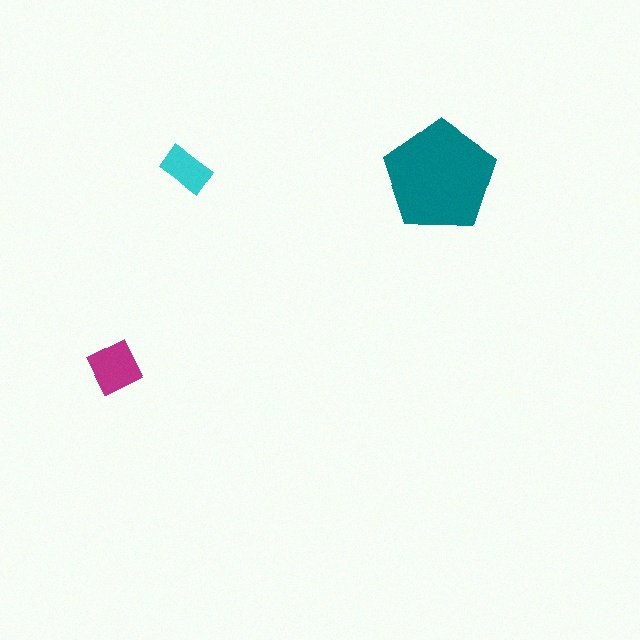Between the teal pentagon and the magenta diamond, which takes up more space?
The teal pentagon.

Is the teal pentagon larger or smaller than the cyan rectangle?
Larger.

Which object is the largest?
The teal pentagon.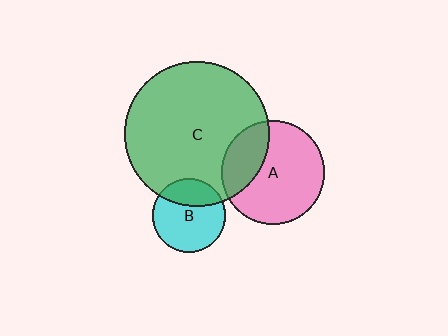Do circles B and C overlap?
Yes.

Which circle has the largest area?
Circle C (green).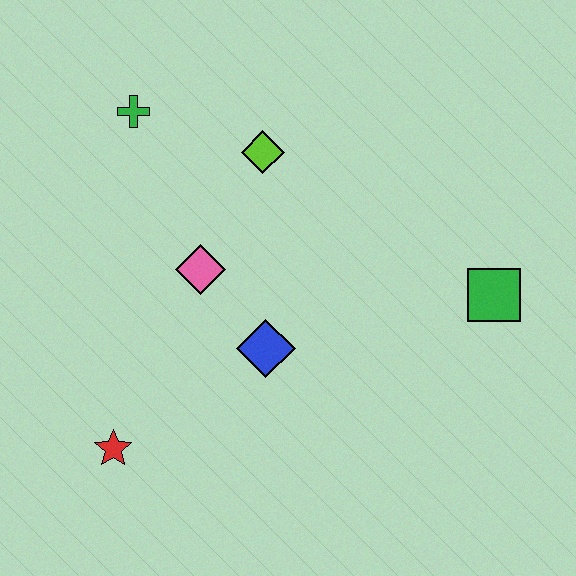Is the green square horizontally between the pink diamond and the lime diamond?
No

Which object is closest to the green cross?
The lime diamond is closest to the green cross.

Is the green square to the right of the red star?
Yes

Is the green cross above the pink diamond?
Yes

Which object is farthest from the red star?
The green square is farthest from the red star.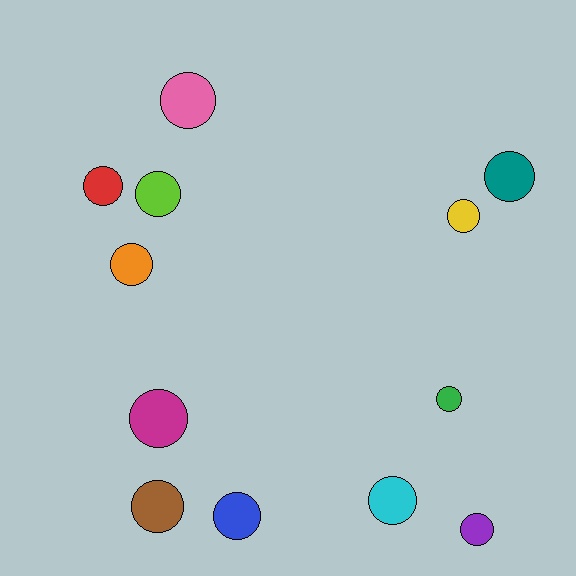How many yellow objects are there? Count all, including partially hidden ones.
There is 1 yellow object.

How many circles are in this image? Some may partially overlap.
There are 12 circles.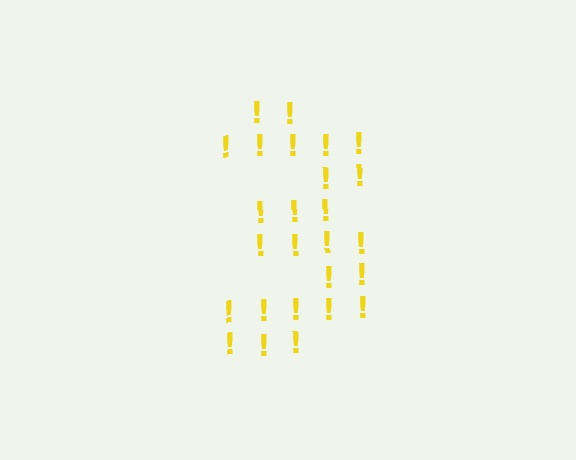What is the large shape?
The large shape is the digit 3.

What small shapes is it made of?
It is made of small exclamation marks.